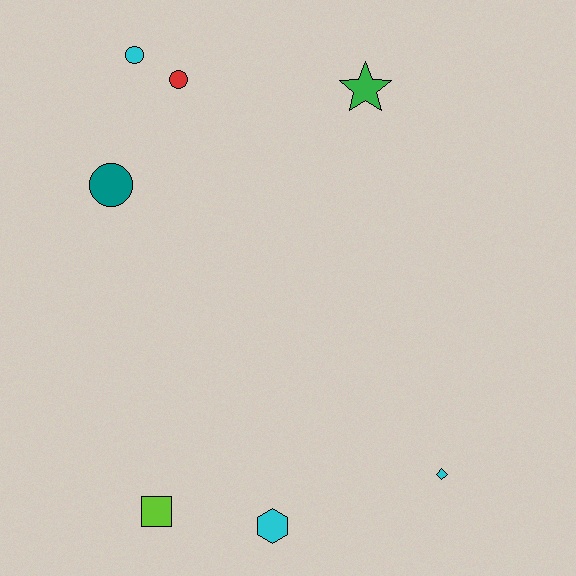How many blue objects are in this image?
There are no blue objects.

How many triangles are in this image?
There are no triangles.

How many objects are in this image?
There are 7 objects.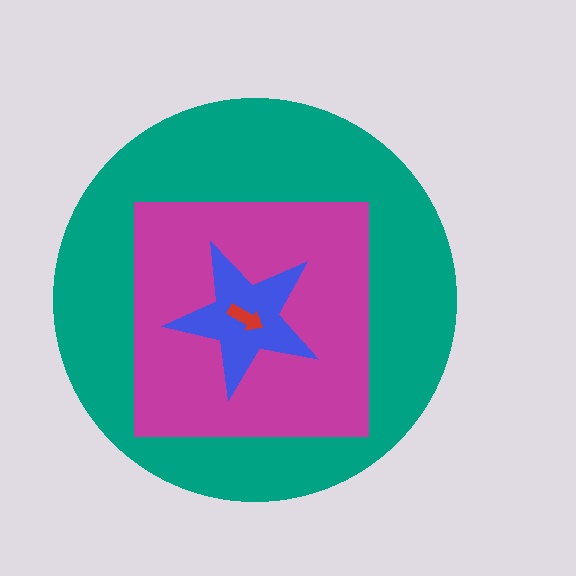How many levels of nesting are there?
4.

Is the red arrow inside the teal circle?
Yes.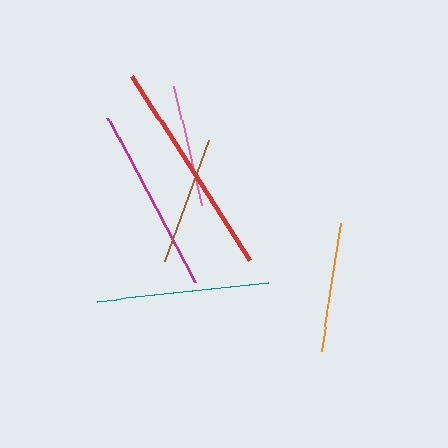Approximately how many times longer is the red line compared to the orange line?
The red line is approximately 1.7 times the length of the orange line.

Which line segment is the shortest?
The pink line is the shortest at approximately 122 pixels.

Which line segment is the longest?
The red line is the longest at approximately 218 pixels.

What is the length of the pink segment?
The pink segment is approximately 122 pixels long.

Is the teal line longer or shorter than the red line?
The red line is longer than the teal line.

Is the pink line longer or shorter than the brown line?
The brown line is longer than the pink line.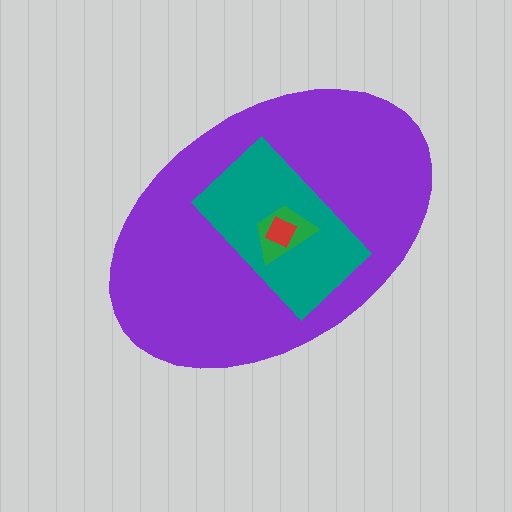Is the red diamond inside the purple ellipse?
Yes.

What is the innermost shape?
The red diamond.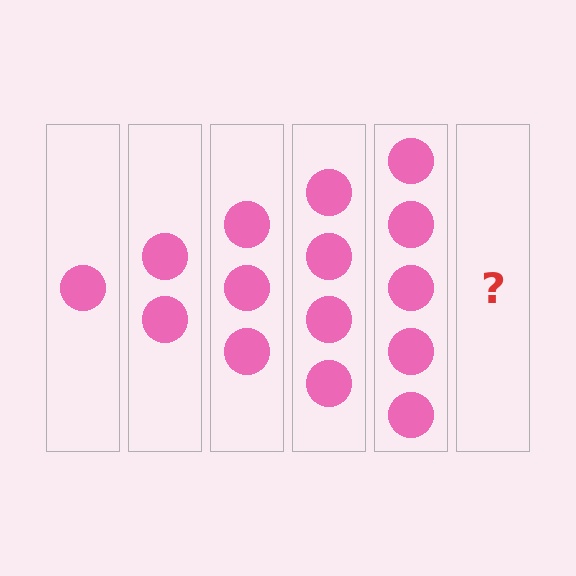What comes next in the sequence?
The next element should be 6 circles.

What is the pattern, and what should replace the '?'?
The pattern is that each step adds one more circle. The '?' should be 6 circles.